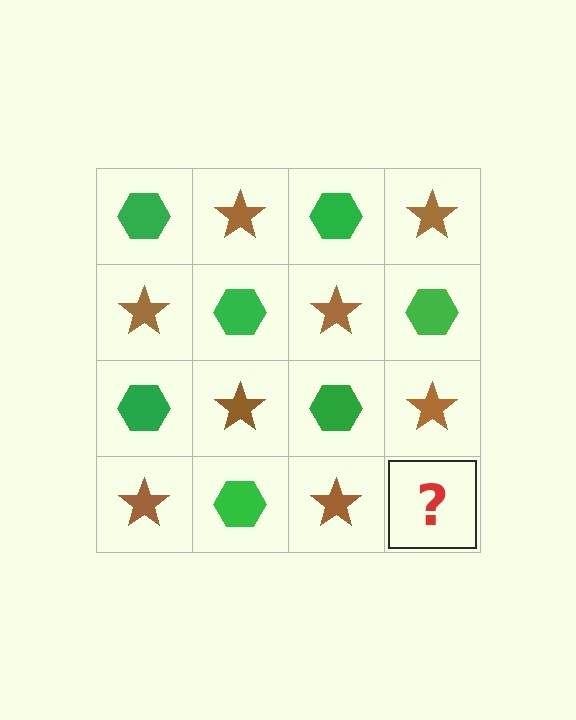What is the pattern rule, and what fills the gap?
The rule is that it alternates green hexagon and brown star in a checkerboard pattern. The gap should be filled with a green hexagon.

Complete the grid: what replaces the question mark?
The question mark should be replaced with a green hexagon.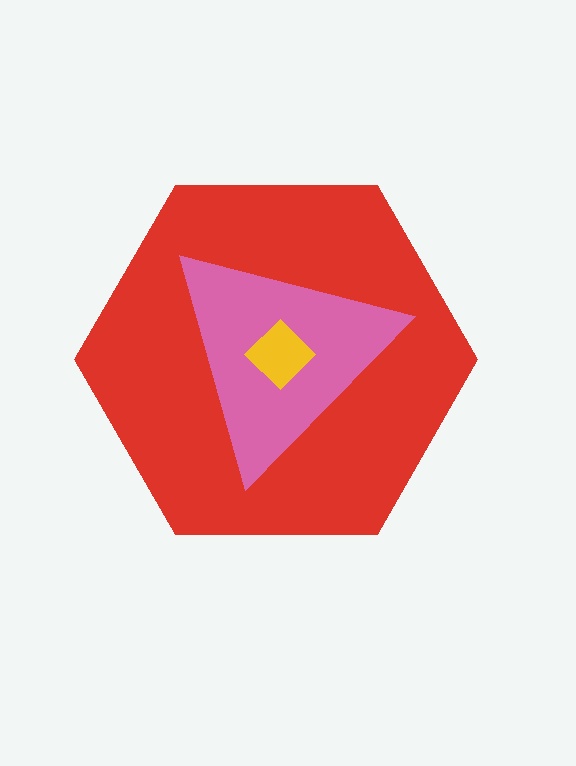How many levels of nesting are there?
3.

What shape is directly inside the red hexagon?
The pink triangle.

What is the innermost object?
The yellow diamond.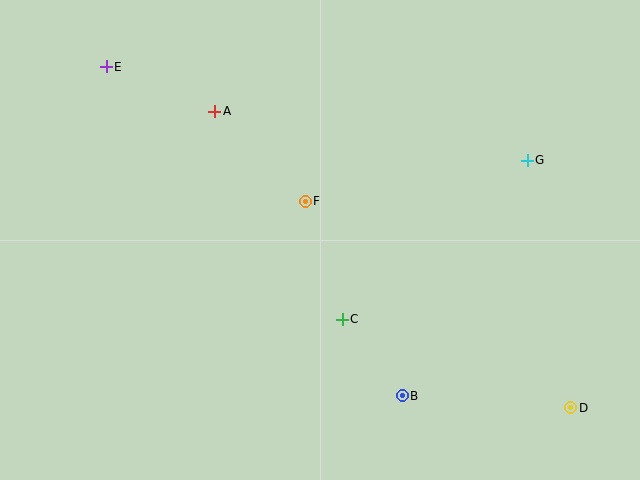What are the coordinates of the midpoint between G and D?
The midpoint between G and D is at (549, 284).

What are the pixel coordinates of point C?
Point C is at (342, 319).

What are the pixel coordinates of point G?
Point G is at (527, 160).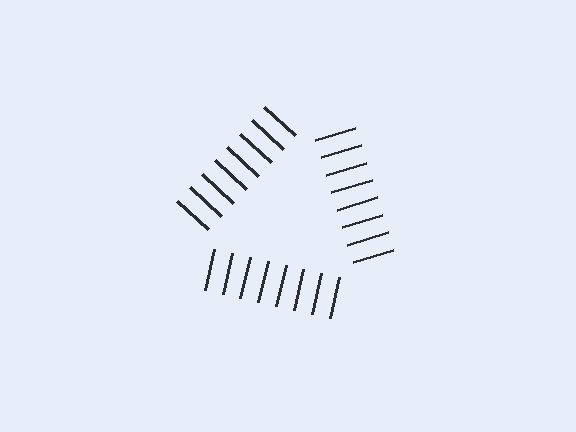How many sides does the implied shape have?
3 sides — the line-ends trace a triangle.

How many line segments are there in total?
24 — 8 along each of the 3 edges.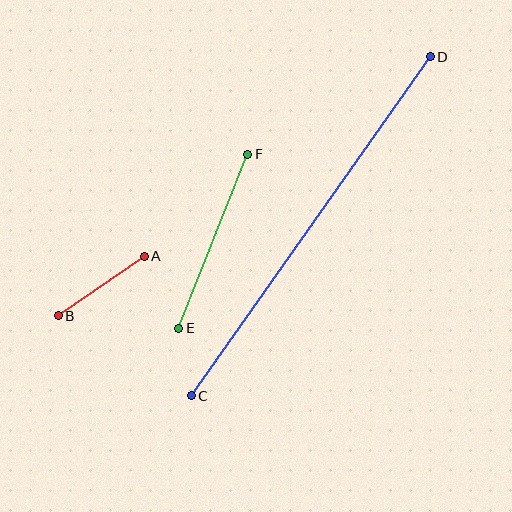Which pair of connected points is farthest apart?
Points C and D are farthest apart.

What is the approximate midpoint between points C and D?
The midpoint is at approximately (311, 226) pixels.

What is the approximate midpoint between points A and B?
The midpoint is at approximately (101, 286) pixels.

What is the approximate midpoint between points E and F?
The midpoint is at approximately (213, 241) pixels.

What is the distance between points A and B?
The distance is approximately 105 pixels.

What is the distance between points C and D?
The distance is approximately 415 pixels.